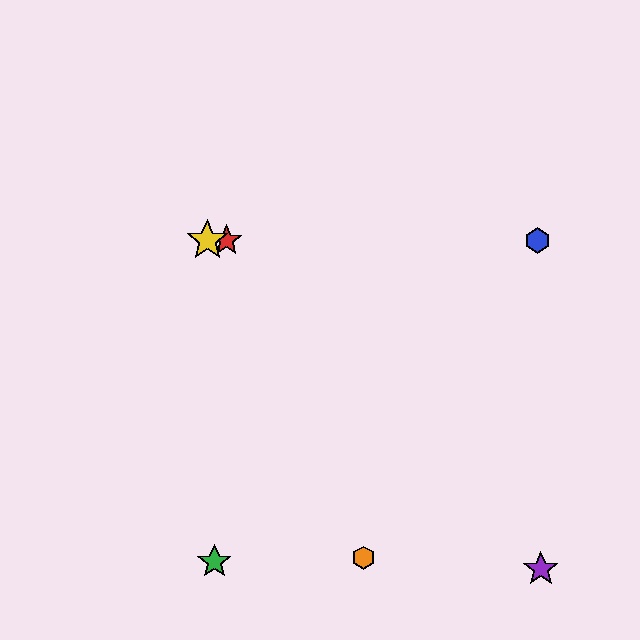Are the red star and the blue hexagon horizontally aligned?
Yes, both are at y≈240.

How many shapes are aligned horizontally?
3 shapes (the red star, the blue hexagon, the yellow star) are aligned horizontally.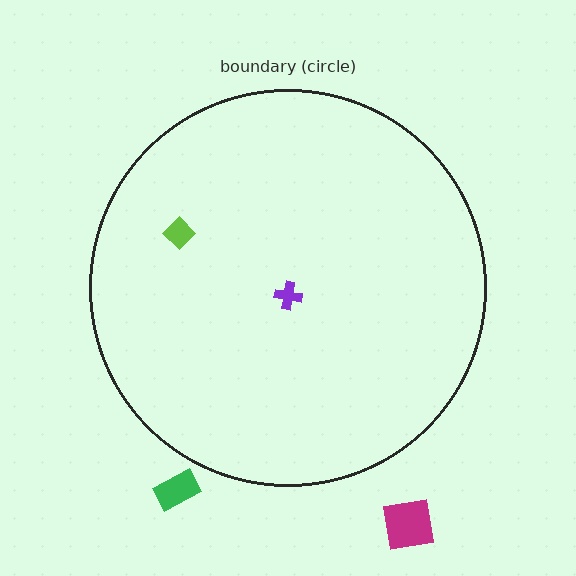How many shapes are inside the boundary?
2 inside, 2 outside.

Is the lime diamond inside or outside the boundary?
Inside.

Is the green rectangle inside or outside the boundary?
Outside.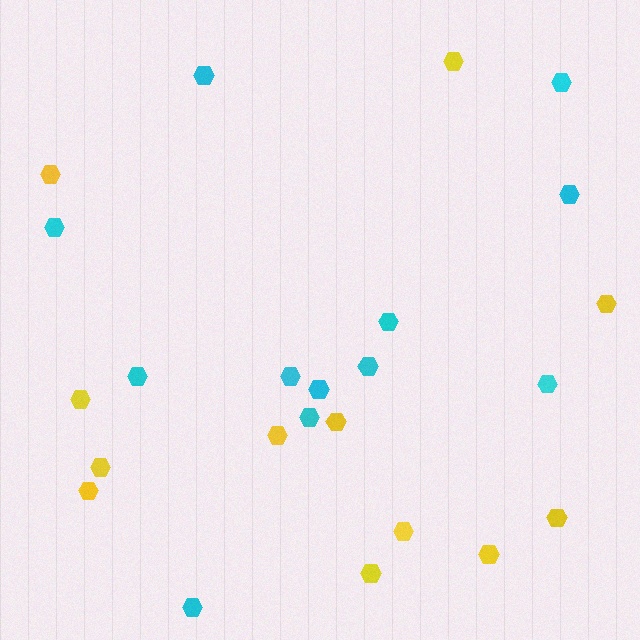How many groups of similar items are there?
There are 2 groups: one group of yellow hexagons (12) and one group of cyan hexagons (12).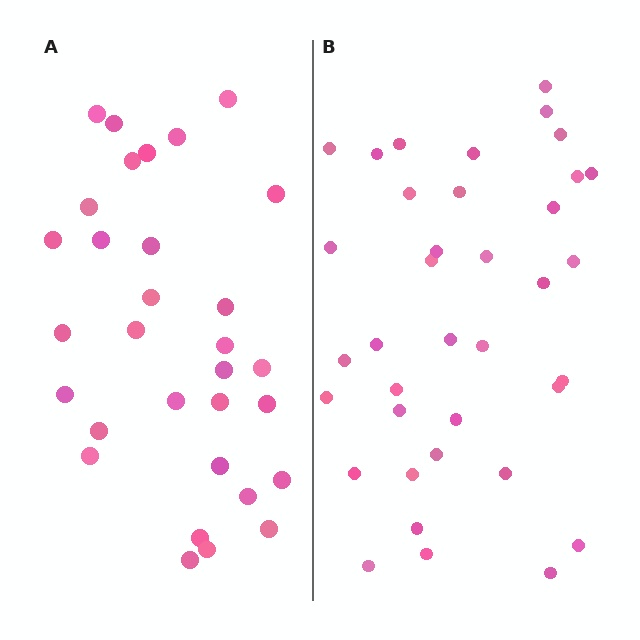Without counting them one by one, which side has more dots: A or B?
Region B (the right region) has more dots.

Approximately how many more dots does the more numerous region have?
Region B has about 6 more dots than region A.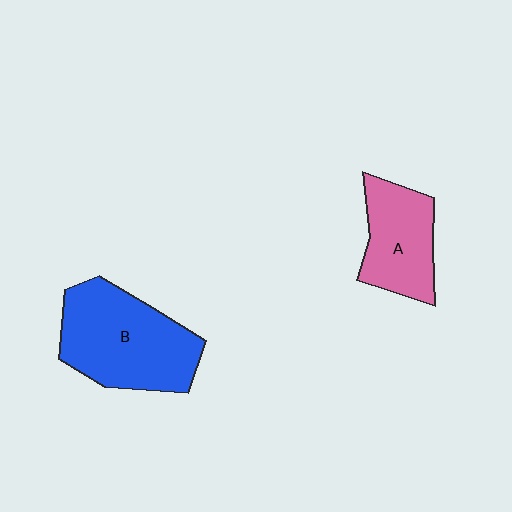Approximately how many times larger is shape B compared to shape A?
Approximately 1.5 times.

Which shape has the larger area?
Shape B (blue).